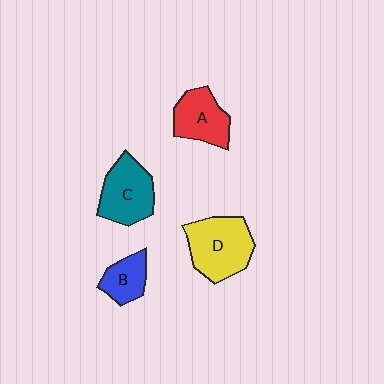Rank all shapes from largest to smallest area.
From largest to smallest: D (yellow), C (teal), A (red), B (blue).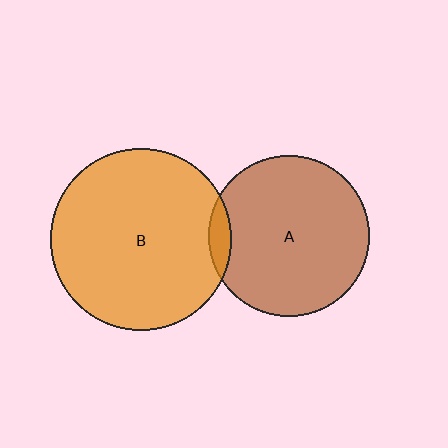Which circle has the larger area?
Circle B (orange).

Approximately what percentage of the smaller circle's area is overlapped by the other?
Approximately 5%.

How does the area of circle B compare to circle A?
Approximately 1.3 times.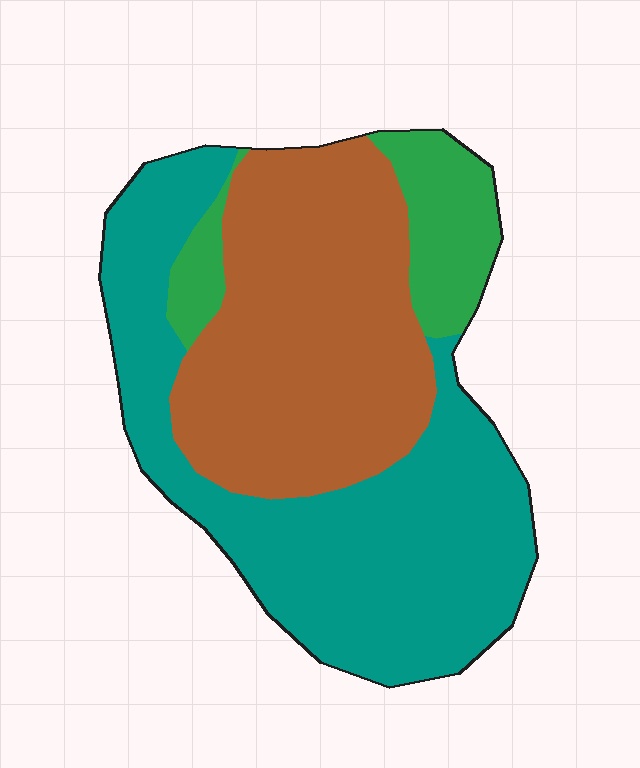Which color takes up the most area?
Teal, at roughly 45%.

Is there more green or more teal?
Teal.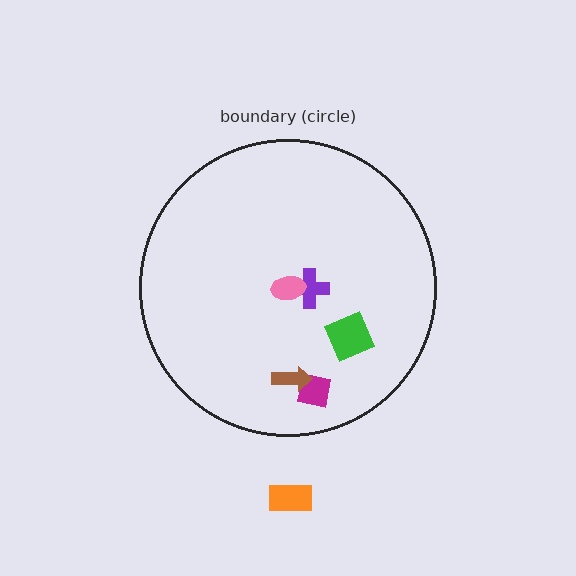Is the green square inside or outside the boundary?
Inside.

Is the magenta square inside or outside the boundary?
Inside.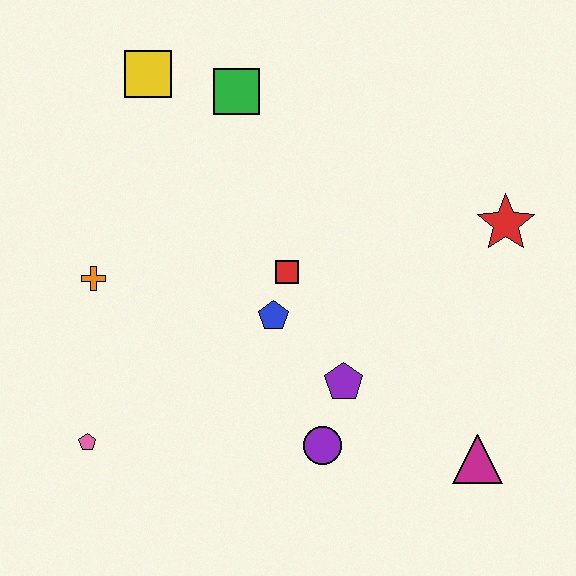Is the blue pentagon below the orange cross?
Yes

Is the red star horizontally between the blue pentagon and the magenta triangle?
No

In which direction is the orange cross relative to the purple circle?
The orange cross is to the left of the purple circle.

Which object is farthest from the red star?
The pink pentagon is farthest from the red star.